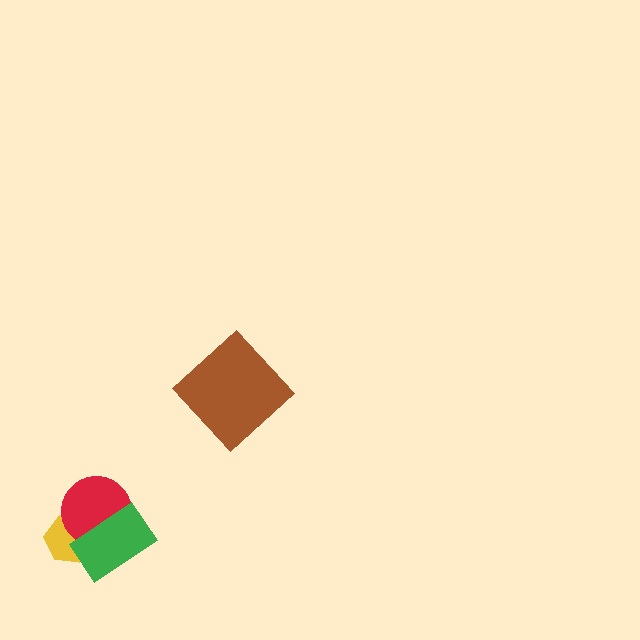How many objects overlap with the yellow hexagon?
2 objects overlap with the yellow hexagon.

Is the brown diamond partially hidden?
No, no other shape covers it.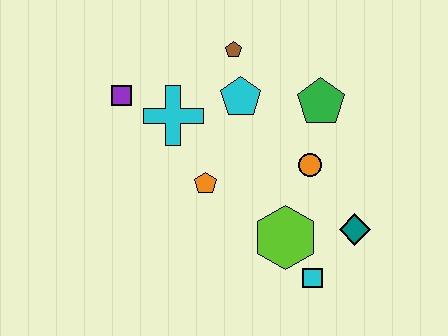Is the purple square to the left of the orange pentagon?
Yes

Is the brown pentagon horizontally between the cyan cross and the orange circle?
Yes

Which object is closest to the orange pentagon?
The cyan cross is closest to the orange pentagon.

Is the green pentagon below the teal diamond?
No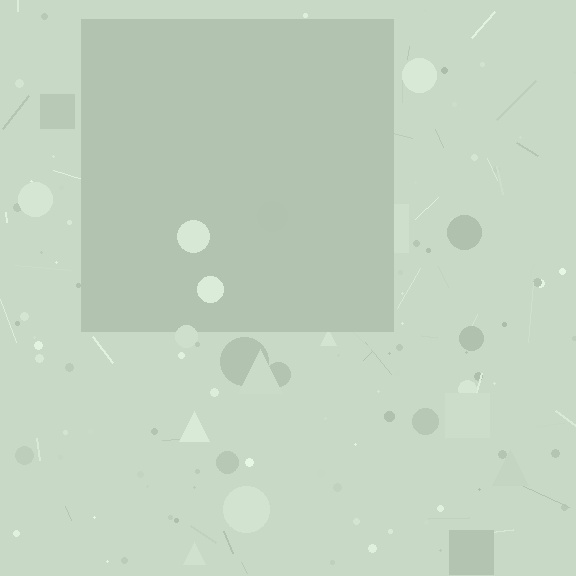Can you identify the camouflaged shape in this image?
The camouflaged shape is a square.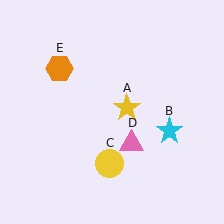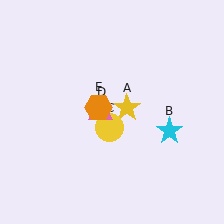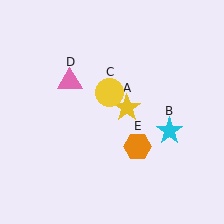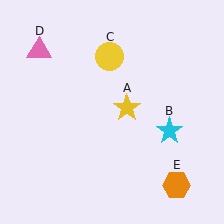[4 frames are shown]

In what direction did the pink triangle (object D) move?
The pink triangle (object D) moved up and to the left.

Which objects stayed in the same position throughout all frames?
Yellow star (object A) and cyan star (object B) remained stationary.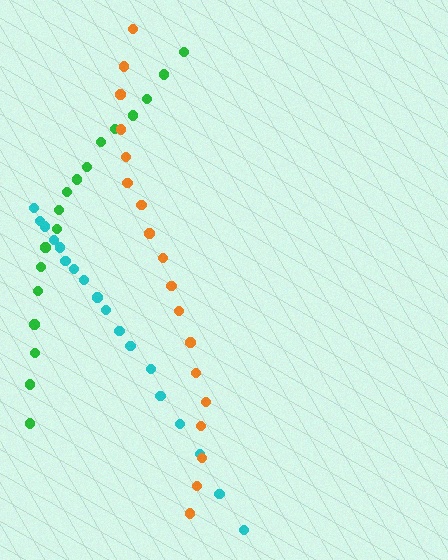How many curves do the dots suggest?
There are 3 distinct paths.